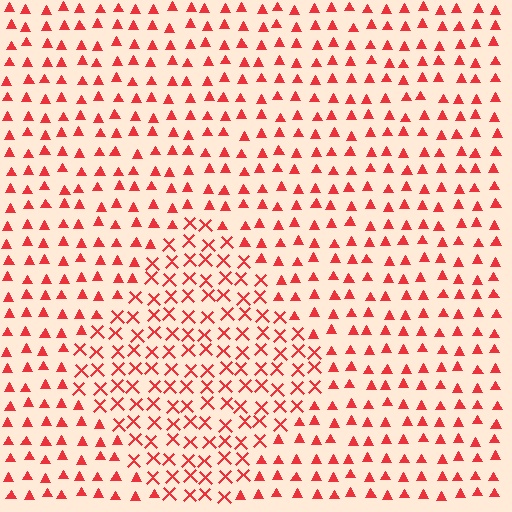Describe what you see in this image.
The image is filled with small red elements arranged in a uniform grid. A diamond-shaped region contains X marks, while the surrounding area contains triangles. The boundary is defined purely by the change in element shape.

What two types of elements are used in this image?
The image uses X marks inside the diamond region and triangles outside it.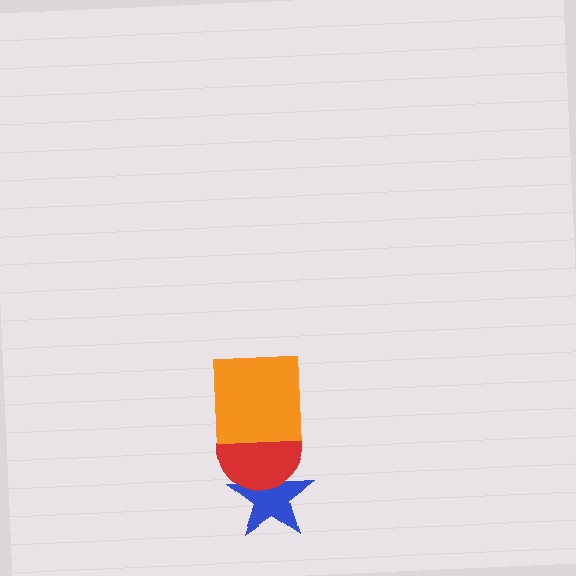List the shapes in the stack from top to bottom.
From top to bottom: the orange square, the red circle, the blue star.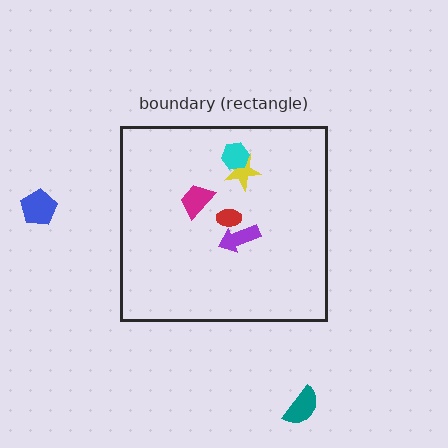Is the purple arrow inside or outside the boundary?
Inside.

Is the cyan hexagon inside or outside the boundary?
Inside.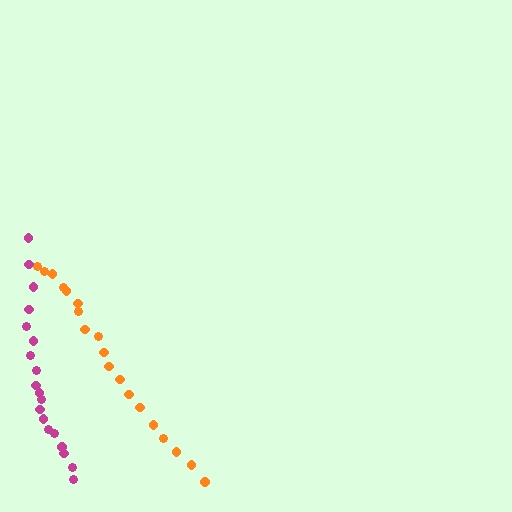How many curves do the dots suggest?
There are 2 distinct paths.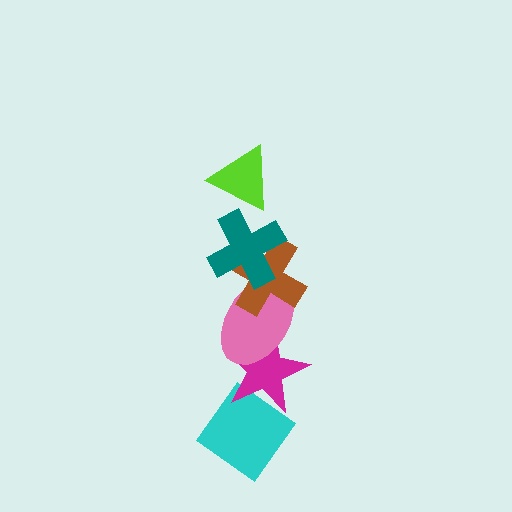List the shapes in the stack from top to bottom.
From top to bottom: the lime triangle, the teal cross, the brown cross, the pink ellipse, the magenta star, the cyan diamond.